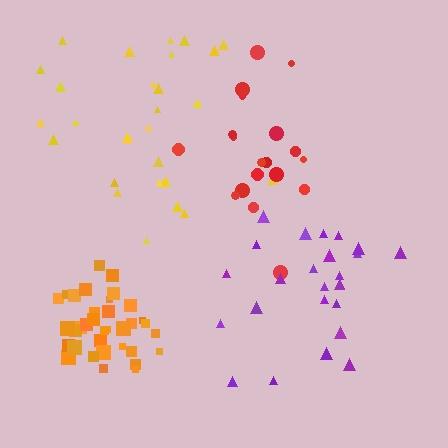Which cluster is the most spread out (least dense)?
Yellow.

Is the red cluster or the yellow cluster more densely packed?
Red.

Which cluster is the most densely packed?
Orange.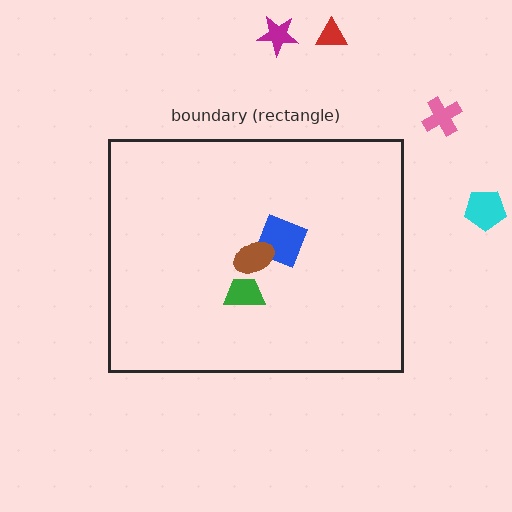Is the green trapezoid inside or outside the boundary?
Inside.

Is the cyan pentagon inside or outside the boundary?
Outside.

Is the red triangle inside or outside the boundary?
Outside.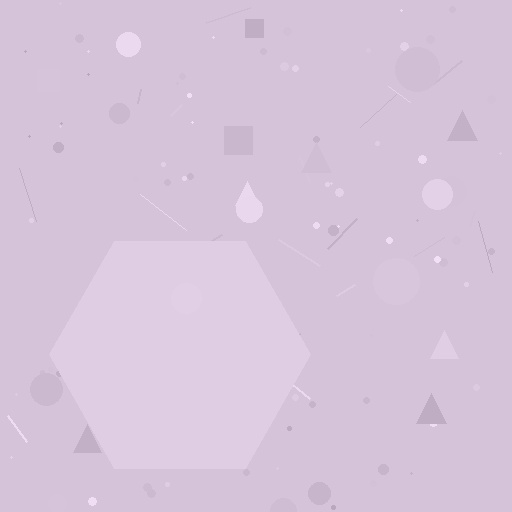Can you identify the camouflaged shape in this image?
The camouflaged shape is a hexagon.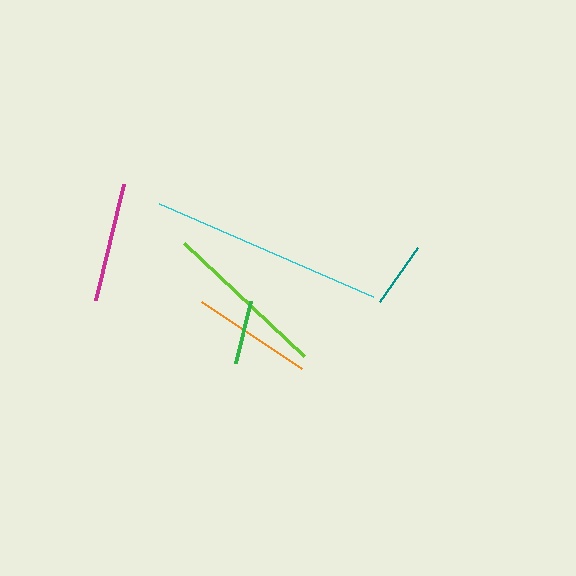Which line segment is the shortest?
The green line is the shortest at approximately 64 pixels.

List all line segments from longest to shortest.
From longest to shortest: cyan, lime, orange, magenta, teal, green.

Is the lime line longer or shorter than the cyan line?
The cyan line is longer than the lime line.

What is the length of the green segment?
The green segment is approximately 64 pixels long.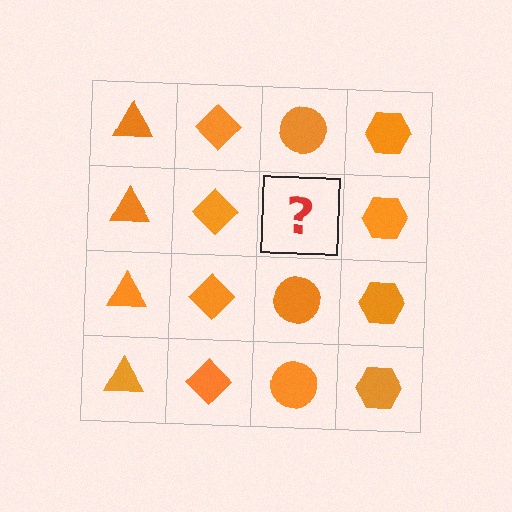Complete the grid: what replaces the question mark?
The question mark should be replaced with an orange circle.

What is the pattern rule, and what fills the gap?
The rule is that each column has a consistent shape. The gap should be filled with an orange circle.